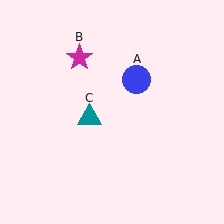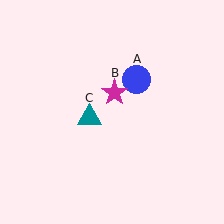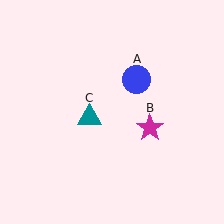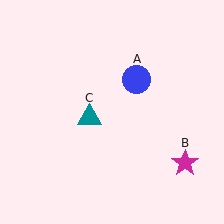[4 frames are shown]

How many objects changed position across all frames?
1 object changed position: magenta star (object B).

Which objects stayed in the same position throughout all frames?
Blue circle (object A) and teal triangle (object C) remained stationary.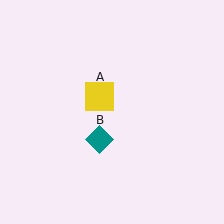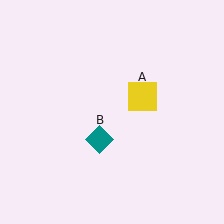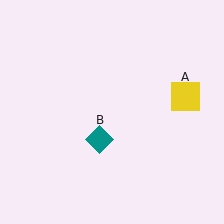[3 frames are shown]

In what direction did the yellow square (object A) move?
The yellow square (object A) moved right.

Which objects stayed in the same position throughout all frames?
Teal diamond (object B) remained stationary.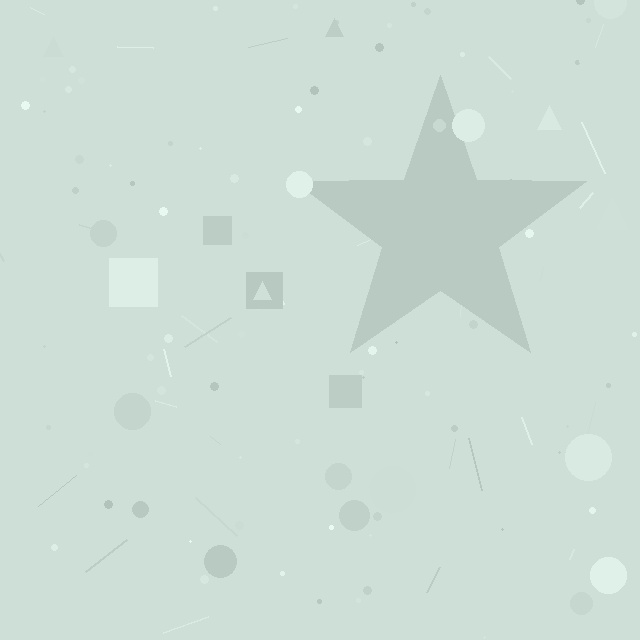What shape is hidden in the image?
A star is hidden in the image.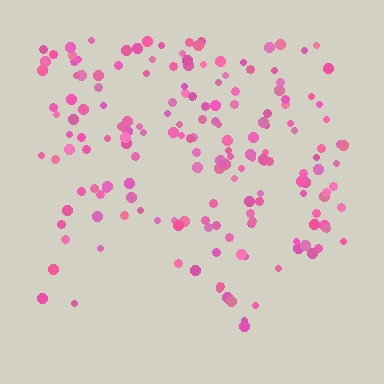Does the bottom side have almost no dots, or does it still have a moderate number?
Still a moderate number, just noticeably fewer than the top.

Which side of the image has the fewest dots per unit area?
The bottom.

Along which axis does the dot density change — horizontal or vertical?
Vertical.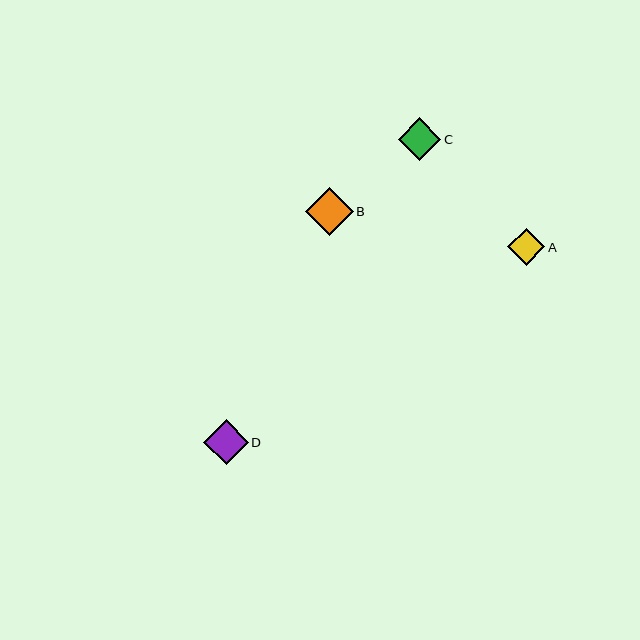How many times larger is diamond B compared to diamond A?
Diamond B is approximately 1.3 times the size of diamond A.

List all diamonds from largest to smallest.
From largest to smallest: B, D, C, A.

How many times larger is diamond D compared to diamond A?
Diamond D is approximately 1.2 times the size of diamond A.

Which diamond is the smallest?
Diamond A is the smallest with a size of approximately 37 pixels.